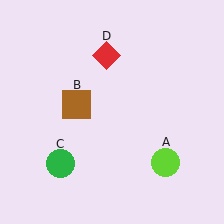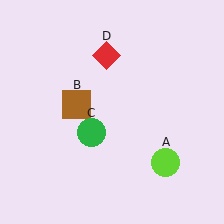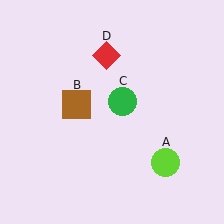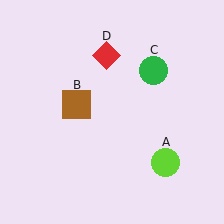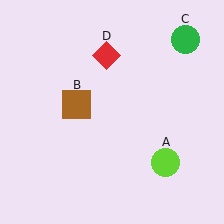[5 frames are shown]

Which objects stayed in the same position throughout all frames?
Lime circle (object A) and brown square (object B) and red diamond (object D) remained stationary.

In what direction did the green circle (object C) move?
The green circle (object C) moved up and to the right.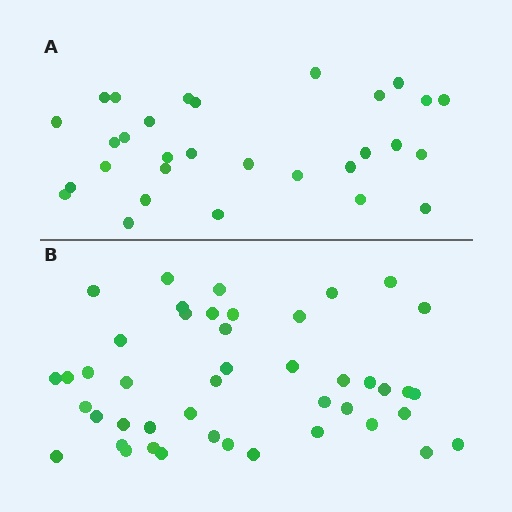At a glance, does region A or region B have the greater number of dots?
Region B (the bottom region) has more dots.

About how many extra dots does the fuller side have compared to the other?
Region B has approximately 15 more dots than region A.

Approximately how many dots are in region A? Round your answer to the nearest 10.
About 30 dots.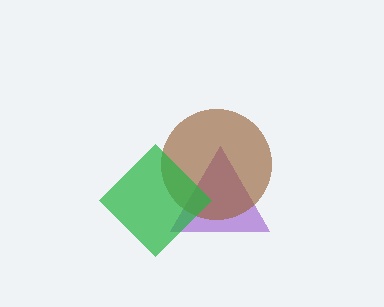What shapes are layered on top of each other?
The layered shapes are: a purple triangle, a brown circle, a green diamond.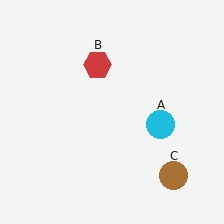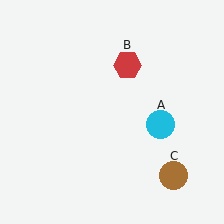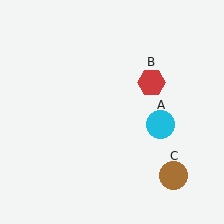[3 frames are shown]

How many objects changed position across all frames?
1 object changed position: red hexagon (object B).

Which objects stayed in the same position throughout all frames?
Cyan circle (object A) and brown circle (object C) remained stationary.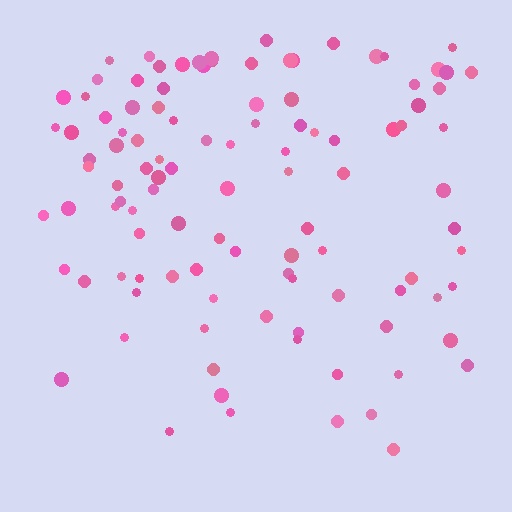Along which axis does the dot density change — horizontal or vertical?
Vertical.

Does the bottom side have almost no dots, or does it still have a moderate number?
Still a moderate number, just noticeably fewer than the top.